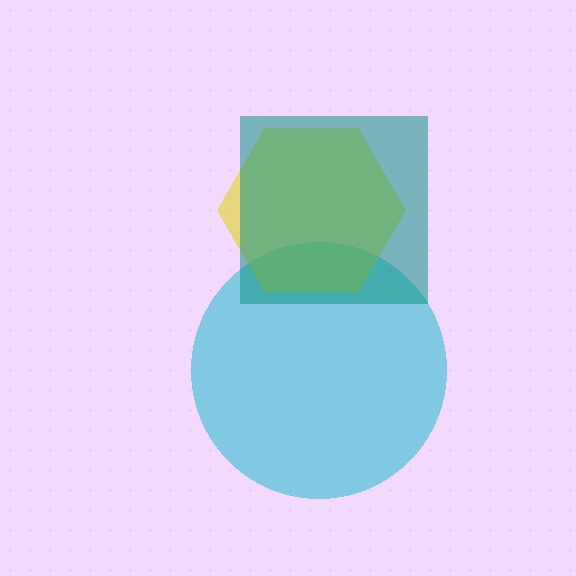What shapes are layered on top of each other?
The layered shapes are: a cyan circle, a yellow hexagon, a teal square.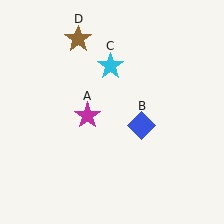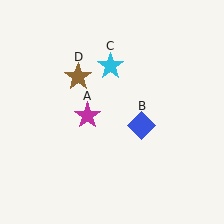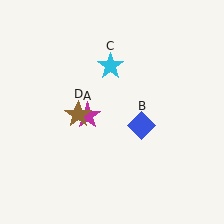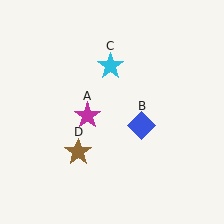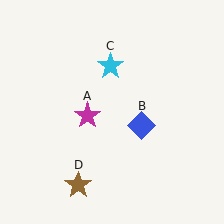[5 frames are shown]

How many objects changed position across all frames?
1 object changed position: brown star (object D).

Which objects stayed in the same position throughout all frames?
Magenta star (object A) and blue diamond (object B) and cyan star (object C) remained stationary.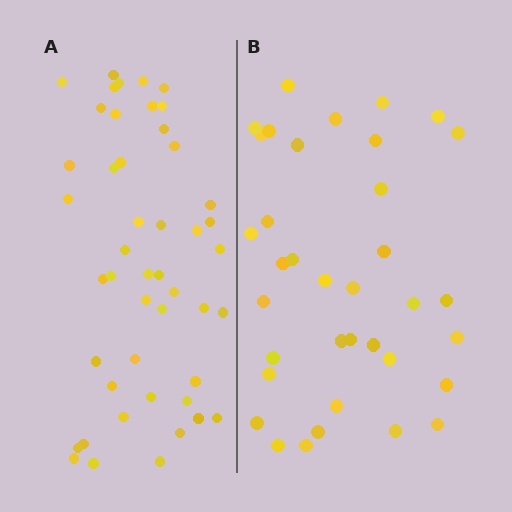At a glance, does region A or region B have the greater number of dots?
Region A (the left region) has more dots.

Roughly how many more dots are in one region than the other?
Region A has roughly 12 or so more dots than region B.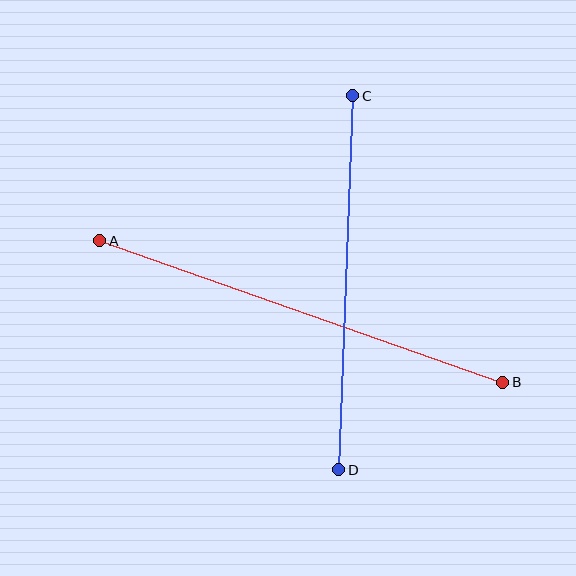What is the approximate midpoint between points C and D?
The midpoint is at approximately (346, 283) pixels.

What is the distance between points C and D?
The distance is approximately 374 pixels.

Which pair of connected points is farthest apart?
Points A and B are farthest apart.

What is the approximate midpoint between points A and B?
The midpoint is at approximately (301, 312) pixels.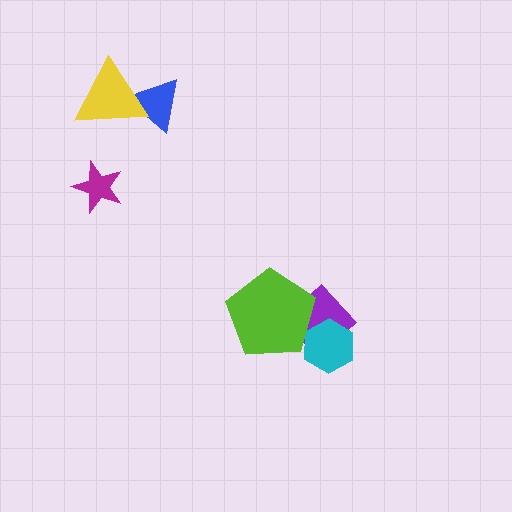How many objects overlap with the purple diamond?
2 objects overlap with the purple diamond.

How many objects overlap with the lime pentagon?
2 objects overlap with the lime pentagon.